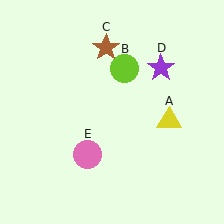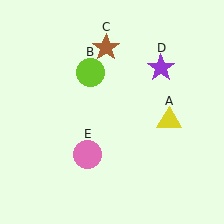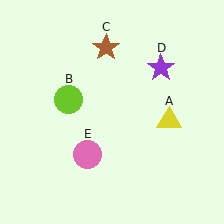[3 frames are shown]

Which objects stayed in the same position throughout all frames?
Yellow triangle (object A) and brown star (object C) and purple star (object D) and pink circle (object E) remained stationary.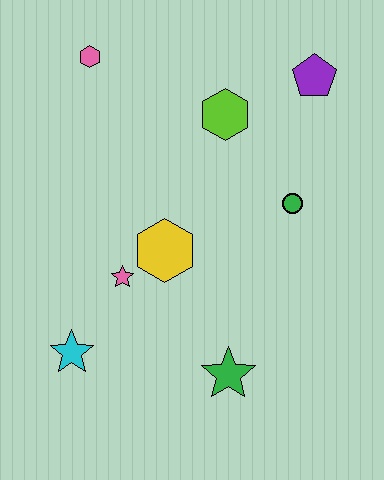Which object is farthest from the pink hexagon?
The green star is farthest from the pink hexagon.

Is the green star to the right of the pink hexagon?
Yes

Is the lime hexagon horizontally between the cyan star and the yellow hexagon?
No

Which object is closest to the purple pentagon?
The lime hexagon is closest to the purple pentagon.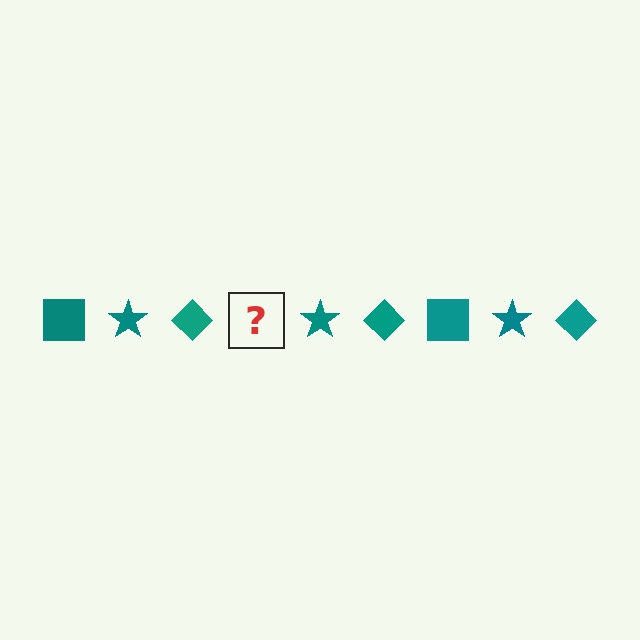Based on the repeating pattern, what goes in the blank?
The blank should be a teal square.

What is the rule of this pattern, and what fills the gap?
The rule is that the pattern cycles through square, star, diamond shapes in teal. The gap should be filled with a teal square.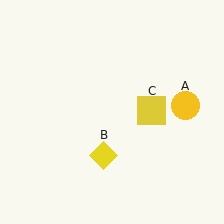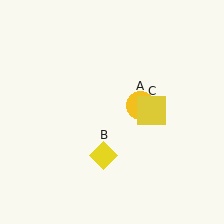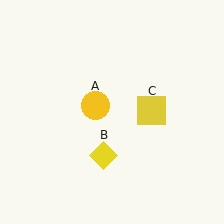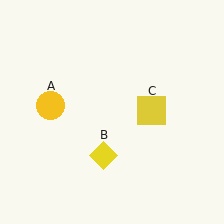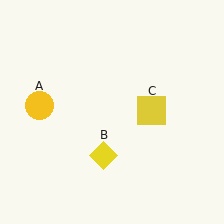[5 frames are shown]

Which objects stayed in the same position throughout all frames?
Yellow diamond (object B) and yellow square (object C) remained stationary.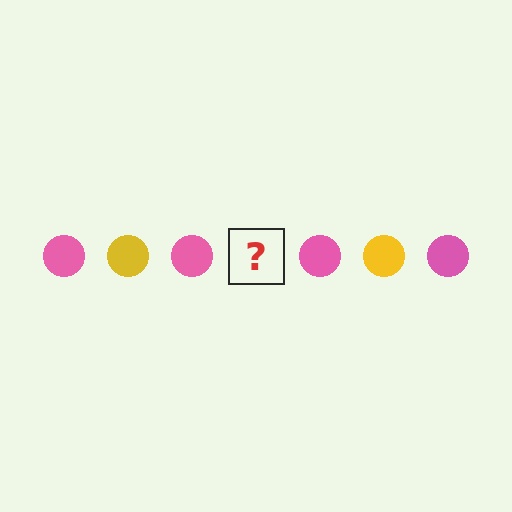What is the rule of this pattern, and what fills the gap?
The rule is that the pattern cycles through pink, yellow circles. The gap should be filled with a yellow circle.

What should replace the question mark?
The question mark should be replaced with a yellow circle.